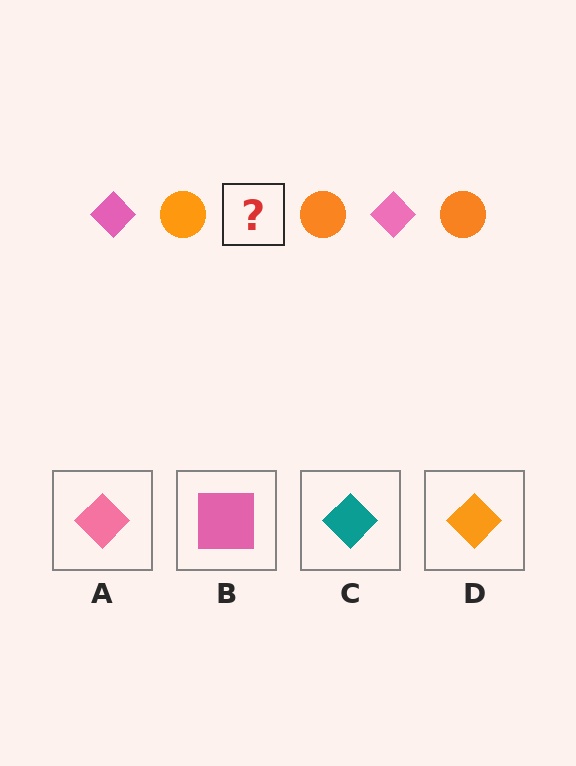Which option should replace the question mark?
Option A.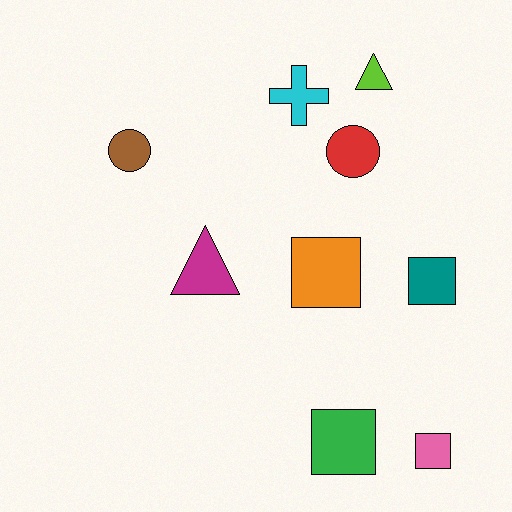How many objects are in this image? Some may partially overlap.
There are 9 objects.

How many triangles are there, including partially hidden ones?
There are 2 triangles.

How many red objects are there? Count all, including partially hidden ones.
There is 1 red object.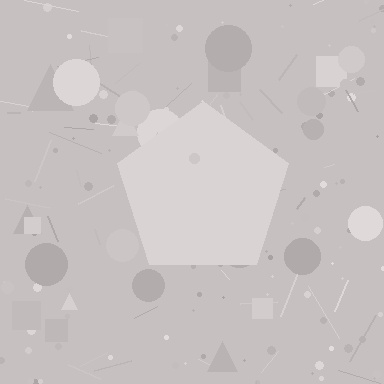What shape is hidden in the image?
A pentagon is hidden in the image.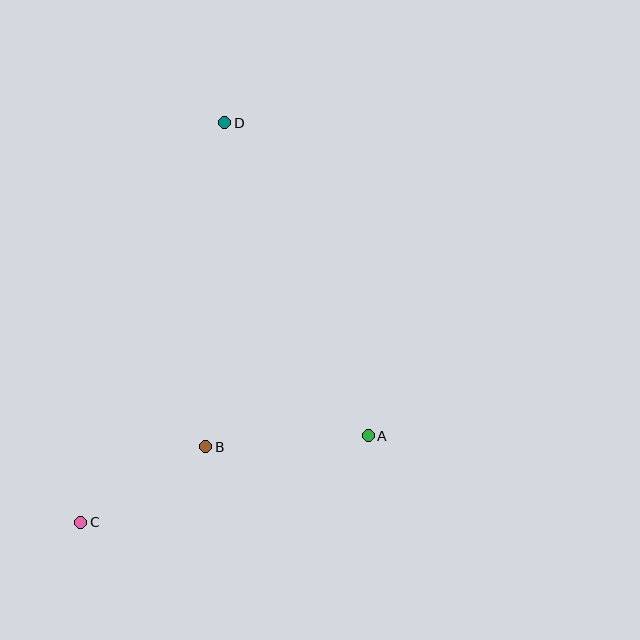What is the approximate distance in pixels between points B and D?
The distance between B and D is approximately 324 pixels.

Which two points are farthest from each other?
Points C and D are farthest from each other.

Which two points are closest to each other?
Points B and C are closest to each other.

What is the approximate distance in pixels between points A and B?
The distance between A and B is approximately 163 pixels.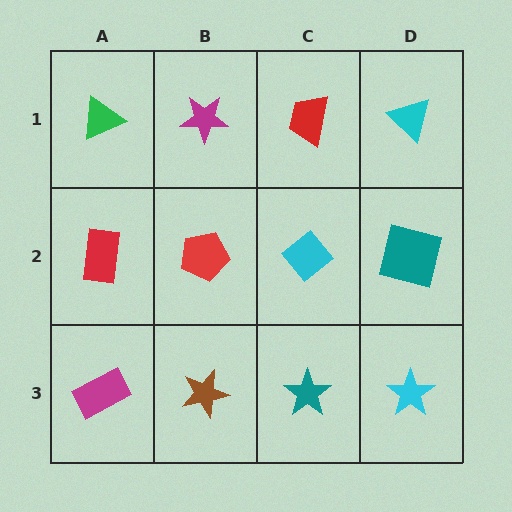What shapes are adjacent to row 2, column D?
A cyan triangle (row 1, column D), a cyan star (row 3, column D), a cyan diamond (row 2, column C).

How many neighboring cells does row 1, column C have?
3.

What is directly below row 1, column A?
A red rectangle.